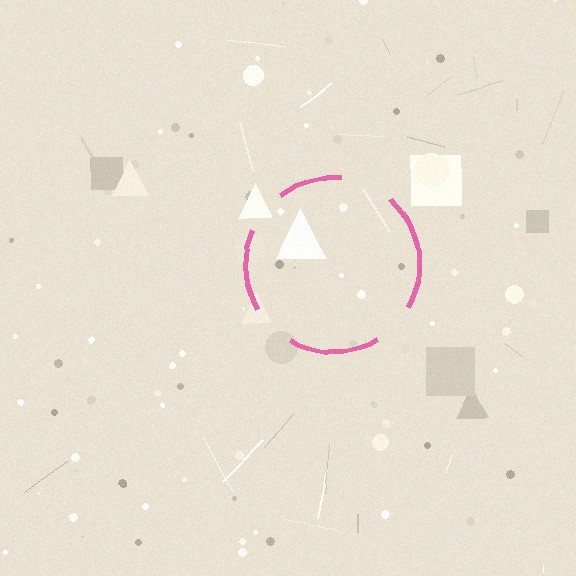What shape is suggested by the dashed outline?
The dashed outline suggests a circle.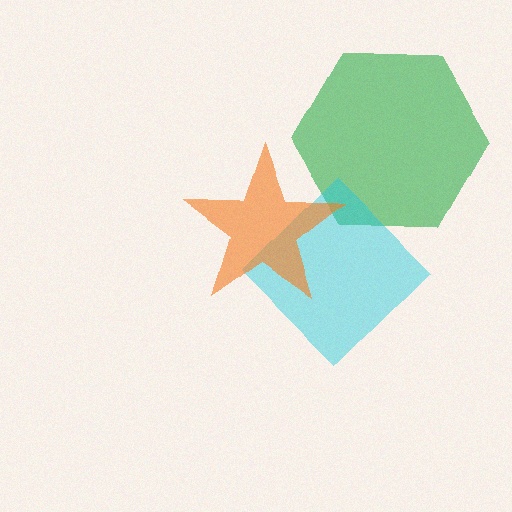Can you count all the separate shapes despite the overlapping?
Yes, there are 3 separate shapes.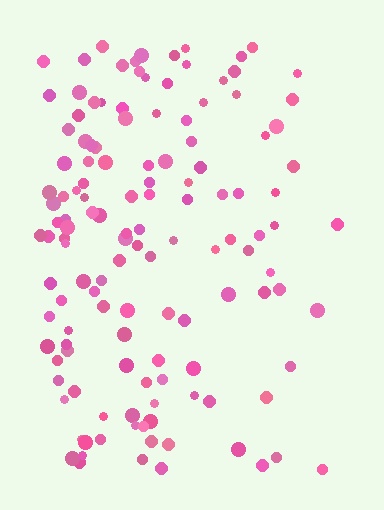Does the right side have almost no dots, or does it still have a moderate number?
Still a moderate number, just noticeably fewer than the left.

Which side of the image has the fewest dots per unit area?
The right.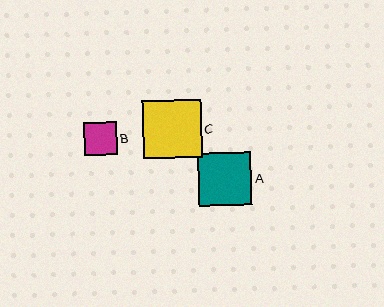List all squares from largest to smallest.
From largest to smallest: C, A, B.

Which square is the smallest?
Square B is the smallest with a size of approximately 33 pixels.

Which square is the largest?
Square C is the largest with a size of approximately 59 pixels.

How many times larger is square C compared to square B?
Square C is approximately 1.8 times the size of square B.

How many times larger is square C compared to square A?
Square C is approximately 1.1 times the size of square A.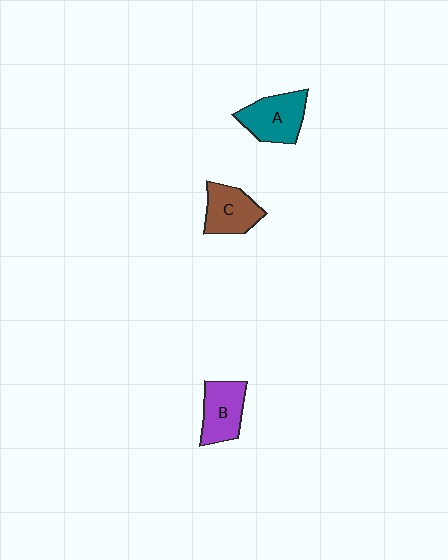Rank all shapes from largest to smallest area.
From largest to smallest: A (teal), B (purple), C (brown).